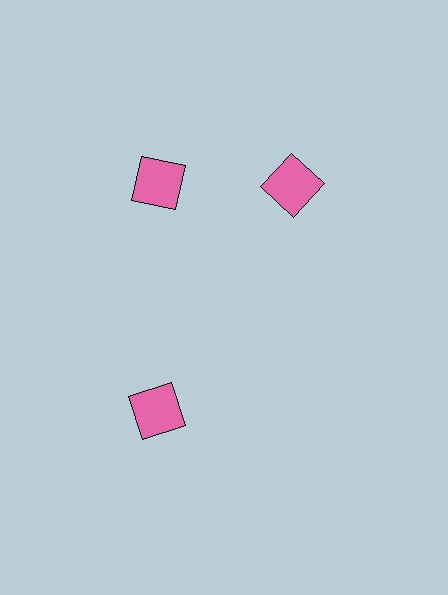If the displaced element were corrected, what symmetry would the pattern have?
It would have 3-fold rotational symmetry — the pattern would map onto itself every 120 degrees.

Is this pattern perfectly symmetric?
No. The 3 pink squares are arranged in a ring, but one element near the 3 o'clock position is rotated out of alignment along the ring, breaking the 3-fold rotational symmetry.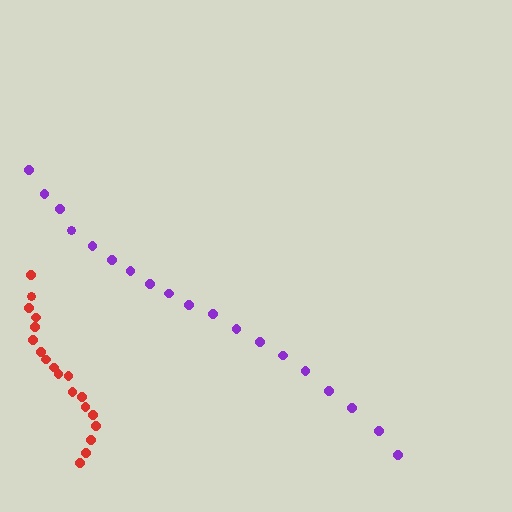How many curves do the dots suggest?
There are 2 distinct paths.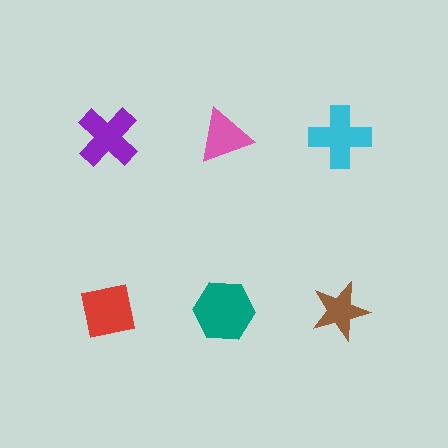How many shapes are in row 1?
3 shapes.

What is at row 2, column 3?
A brown star.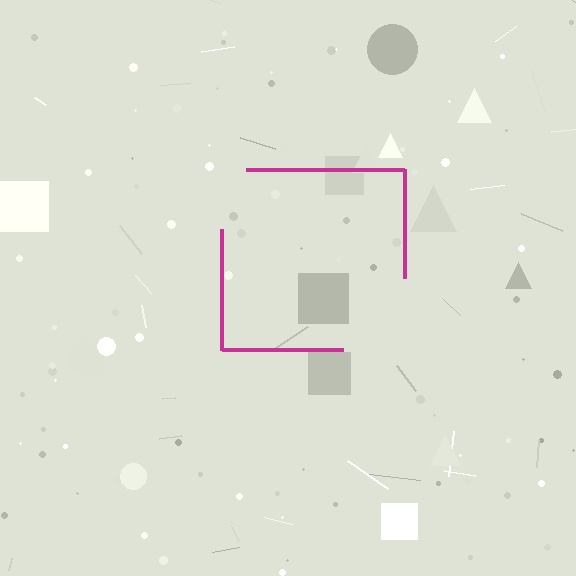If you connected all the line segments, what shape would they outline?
They would outline a square.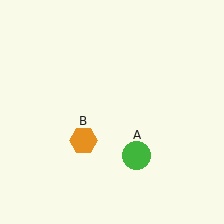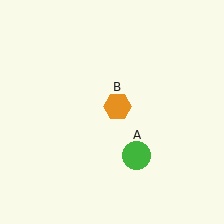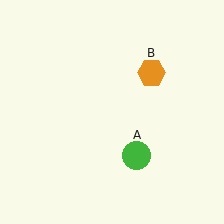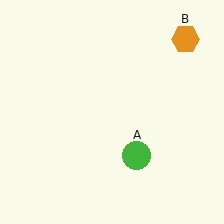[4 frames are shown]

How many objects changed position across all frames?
1 object changed position: orange hexagon (object B).